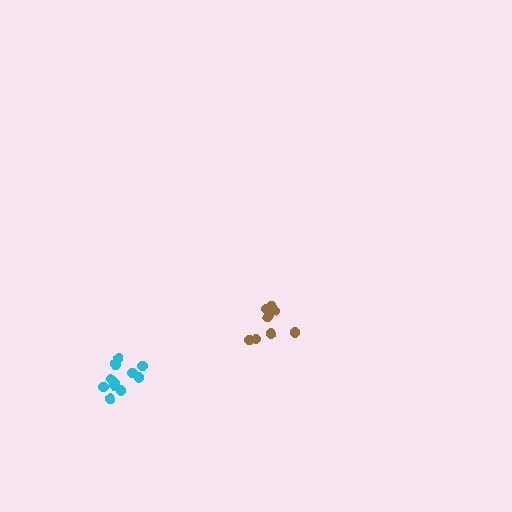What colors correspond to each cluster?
The clusters are colored: cyan, brown.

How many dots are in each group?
Group 1: 11 dots, Group 2: 8 dots (19 total).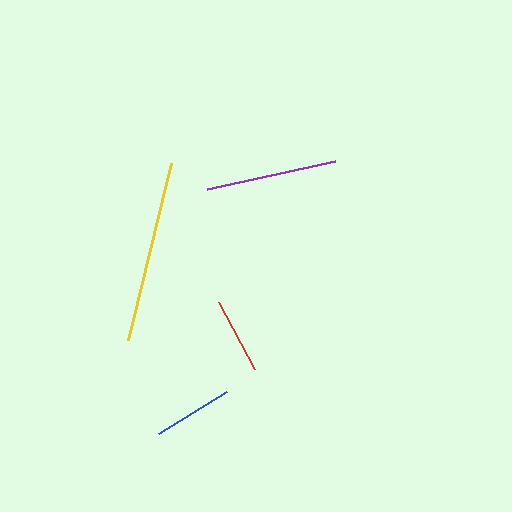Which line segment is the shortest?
The red line is the shortest at approximately 76 pixels.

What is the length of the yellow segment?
The yellow segment is approximately 182 pixels long.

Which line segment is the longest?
The yellow line is the longest at approximately 182 pixels.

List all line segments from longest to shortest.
From longest to shortest: yellow, purple, blue, red.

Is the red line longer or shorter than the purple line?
The purple line is longer than the red line.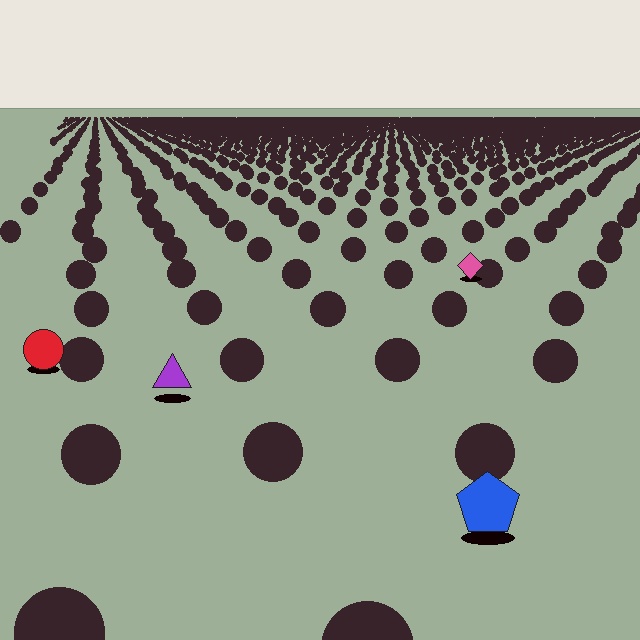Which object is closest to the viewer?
The blue pentagon is closest. The texture marks near it are larger and more spread out.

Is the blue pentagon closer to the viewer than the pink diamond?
Yes. The blue pentagon is closer — you can tell from the texture gradient: the ground texture is coarser near it.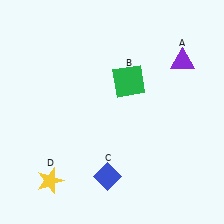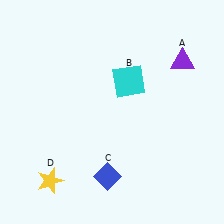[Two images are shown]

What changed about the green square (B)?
In Image 1, B is green. In Image 2, it changed to cyan.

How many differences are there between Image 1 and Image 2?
There is 1 difference between the two images.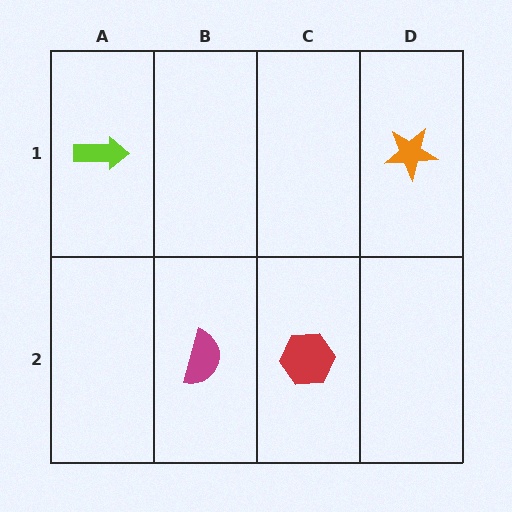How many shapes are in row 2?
2 shapes.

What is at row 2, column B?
A magenta semicircle.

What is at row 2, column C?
A red hexagon.